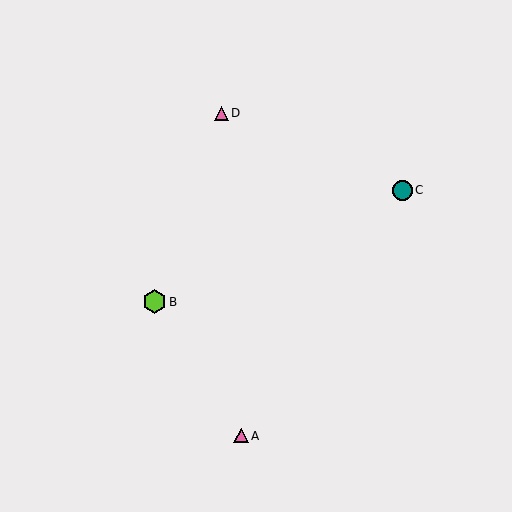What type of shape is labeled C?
Shape C is a teal circle.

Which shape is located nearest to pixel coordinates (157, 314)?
The lime hexagon (labeled B) at (154, 302) is nearest to that location.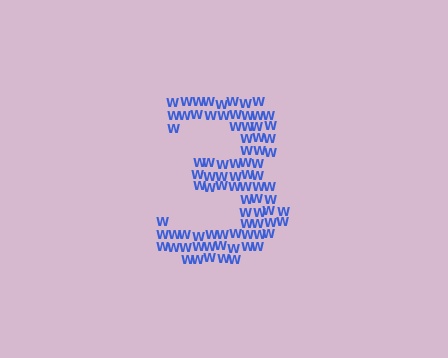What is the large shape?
The large shape is the digit 3.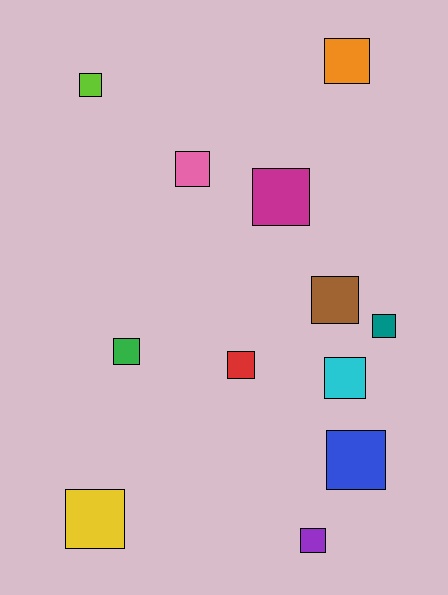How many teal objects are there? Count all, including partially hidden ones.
There is 1 teal object.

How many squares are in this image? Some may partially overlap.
There are 12 squares.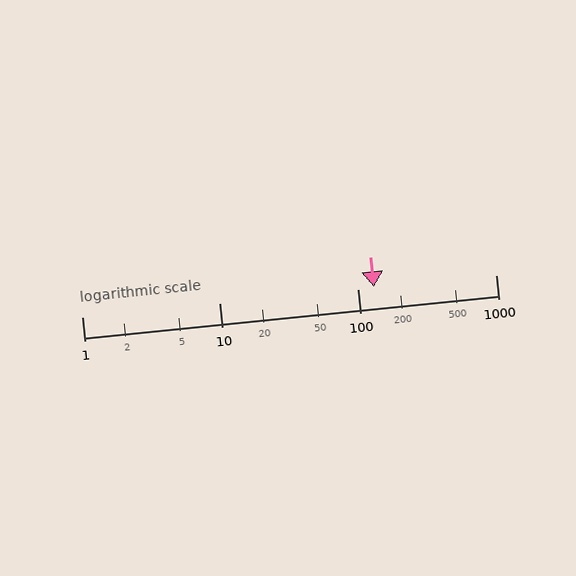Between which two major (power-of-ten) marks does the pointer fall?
The pointer is between 100 and 1000.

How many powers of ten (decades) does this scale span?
The scale spans 3 decades, from 1 to 1000.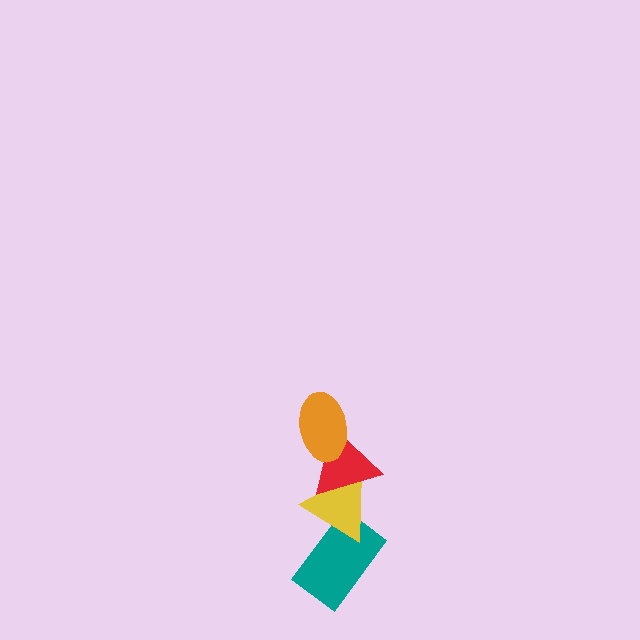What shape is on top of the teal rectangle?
The yellow triangle is on top of the teal rectangle.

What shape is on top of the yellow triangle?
The red triangle is on top of the yellow triangle.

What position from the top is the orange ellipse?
The orange ellipse is 1st from the top.